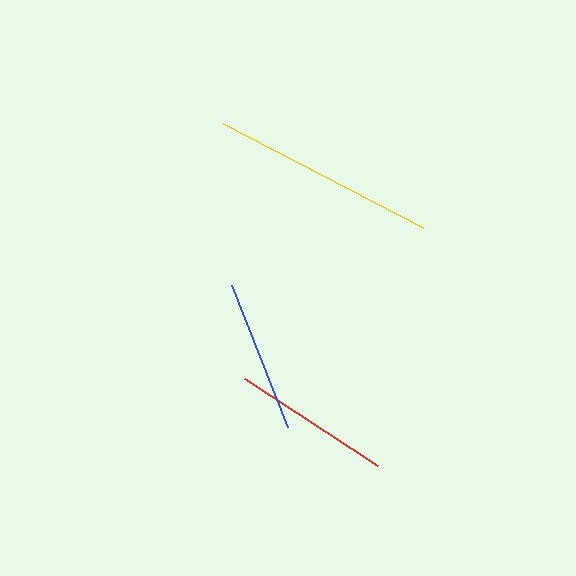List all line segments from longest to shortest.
From longest to shortest: yellow, red, blue.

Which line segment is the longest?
The yellow line is the longest at approximately 225 pixels.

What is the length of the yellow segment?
The yellow segment is approximately 225 pixels long.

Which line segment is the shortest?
The blue line is the shortest at approximately 152 pixels.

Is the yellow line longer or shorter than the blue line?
The yellow line is longer than the blue line.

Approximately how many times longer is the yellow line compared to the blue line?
The yellow line is approximately 1.5 times the length of the blue line.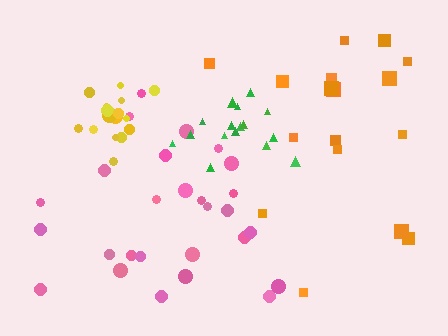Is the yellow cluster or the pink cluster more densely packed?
Yellow.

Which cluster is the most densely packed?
Yellow.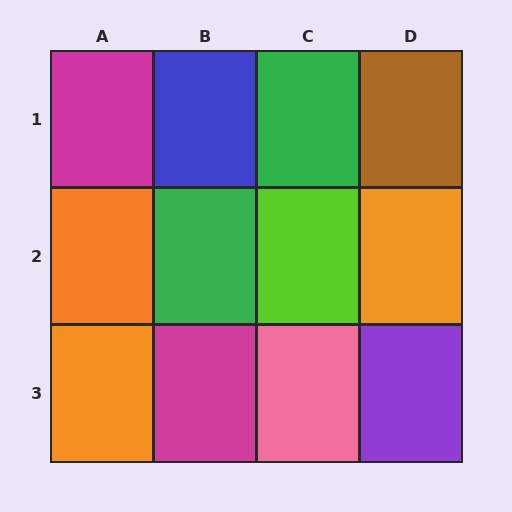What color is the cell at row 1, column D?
Brown.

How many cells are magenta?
2 cells are magenta.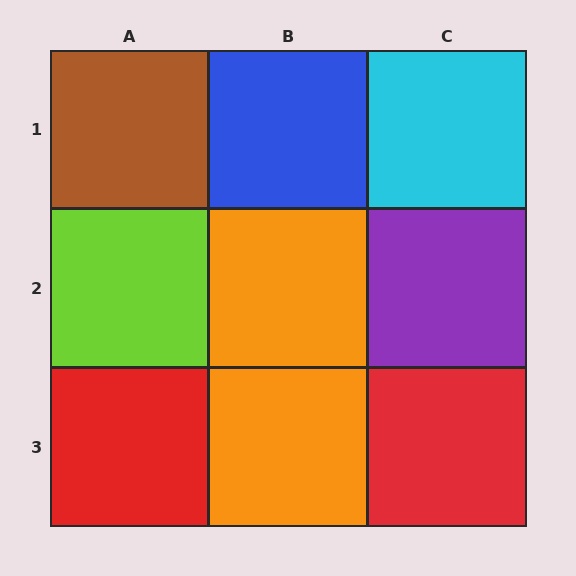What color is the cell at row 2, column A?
Lime.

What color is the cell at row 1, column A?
Brown.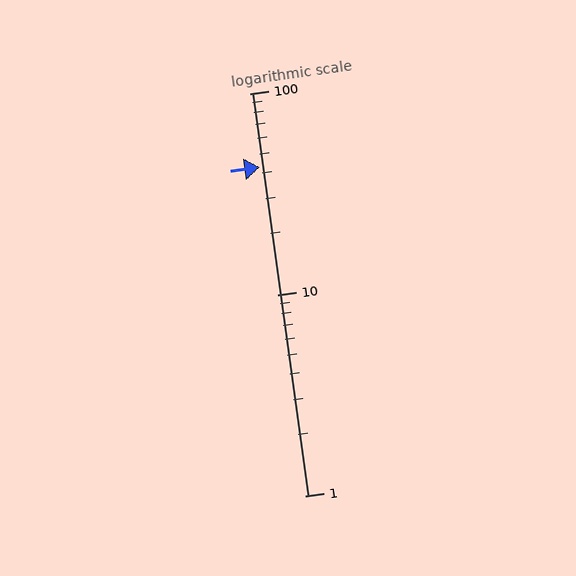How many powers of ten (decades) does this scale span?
The scale spans 2 decades, from 1 to 100.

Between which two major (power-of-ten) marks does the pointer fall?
The pointer is between 10 and 100.